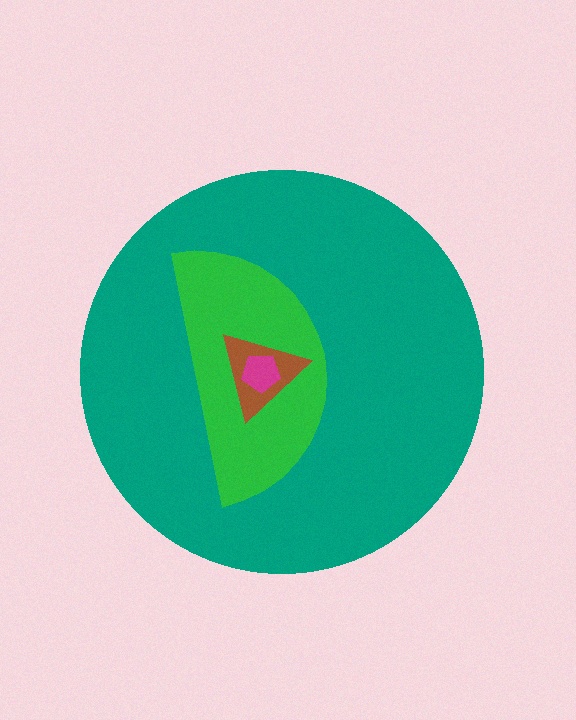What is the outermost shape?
The teal circle.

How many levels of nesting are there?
4.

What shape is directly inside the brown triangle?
The magenta pentagon.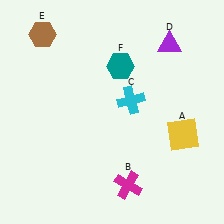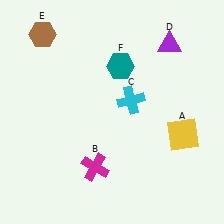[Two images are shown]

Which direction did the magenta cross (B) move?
The magenta cross (B) moved left.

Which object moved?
The magenta cross (B) moved left.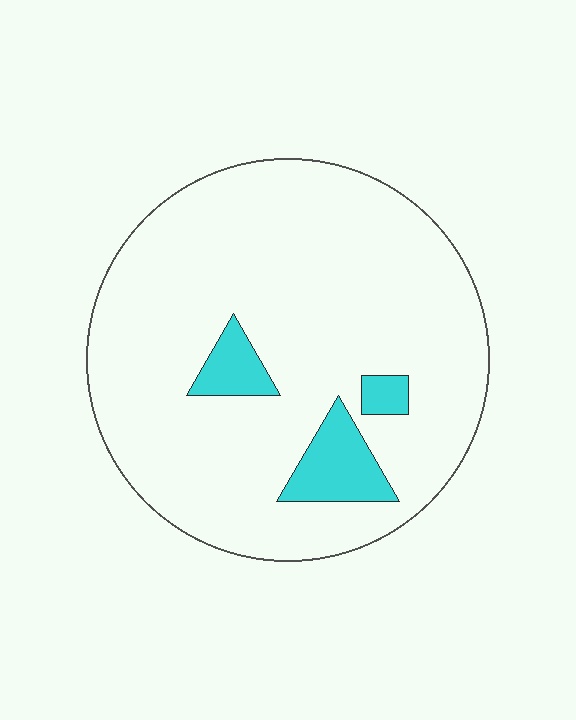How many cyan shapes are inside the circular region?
3.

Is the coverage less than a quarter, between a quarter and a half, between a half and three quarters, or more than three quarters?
Less than a quarter.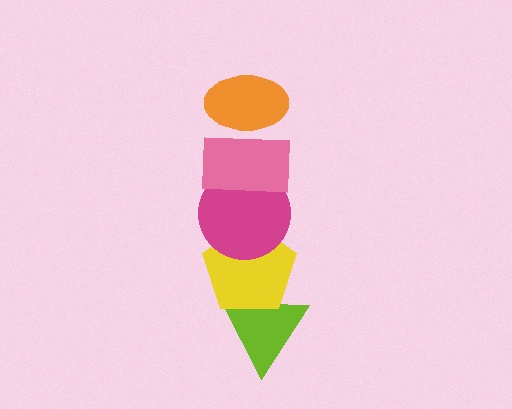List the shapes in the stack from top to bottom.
From top to bottom: the orange ellipse, the pink rectangle, the magenta circle, the yellow pentagon, the lime triangle.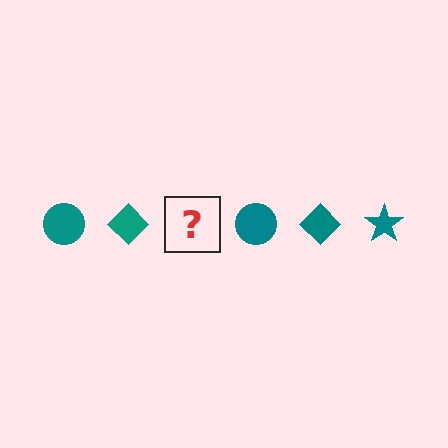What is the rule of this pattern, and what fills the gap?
The rule is that the pattern cycles through circle, diamond, star shapes in teal. The gap should be filled with a teal star.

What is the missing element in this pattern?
The missing element is a teal star.